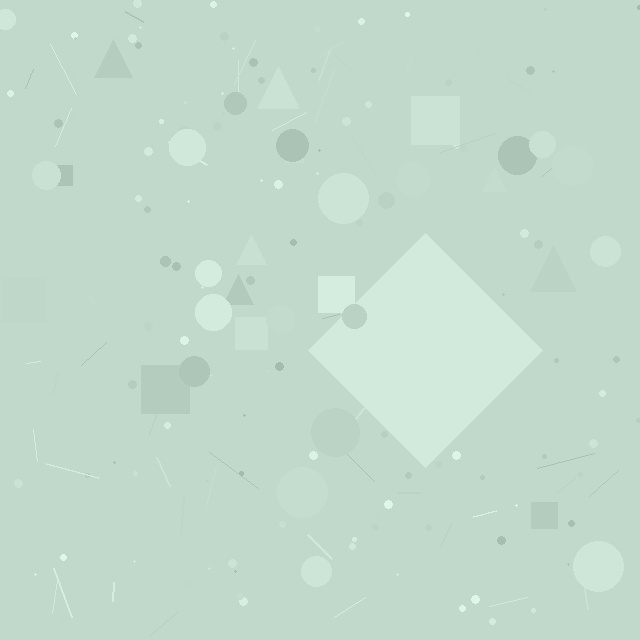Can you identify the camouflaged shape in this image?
The camouflaged shape is a diamond.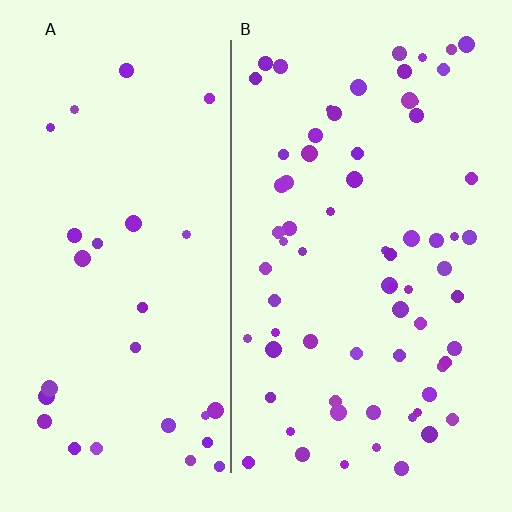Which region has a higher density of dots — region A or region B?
B (the right).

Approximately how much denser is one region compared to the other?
Approximately 2.4× — region B over region A.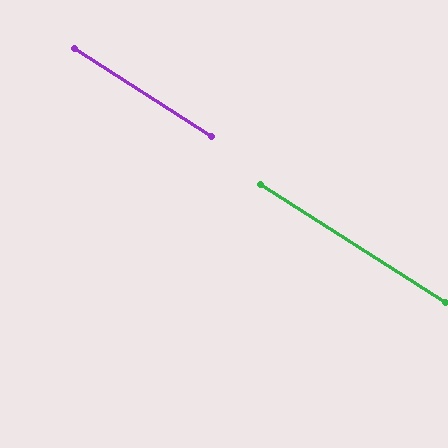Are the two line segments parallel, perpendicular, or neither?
Parallel — their directions differ by only 0.1°.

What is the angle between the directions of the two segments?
Approximately 0 degrees.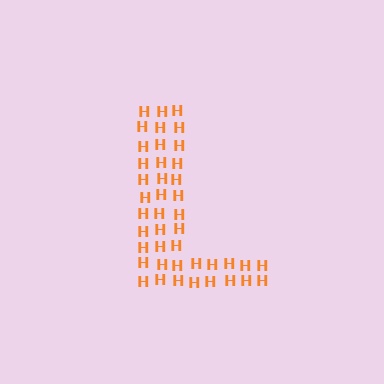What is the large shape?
The large shape is the letter L.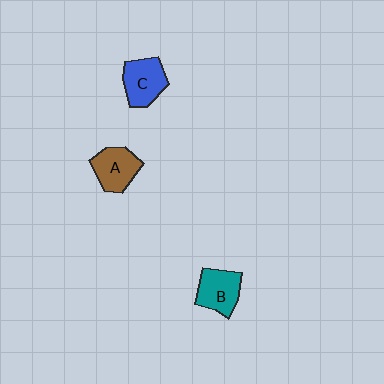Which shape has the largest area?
Shape C (blue).